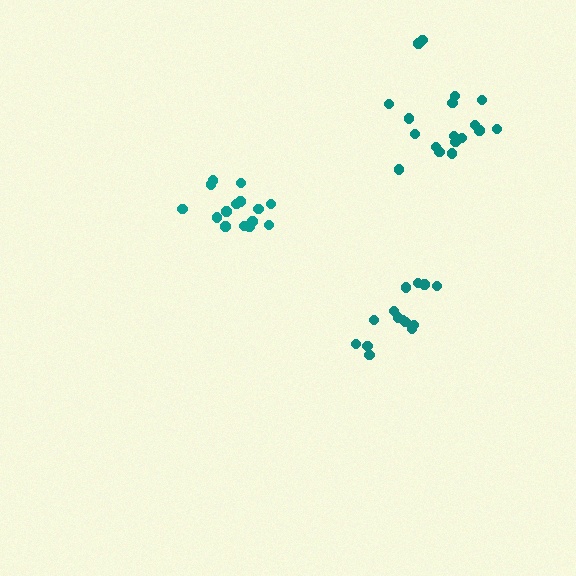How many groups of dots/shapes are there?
There are 3 groups.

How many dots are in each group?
Group 1: 18 dots, Group 2: 15 dots, Group 3: 14 dots (47 total).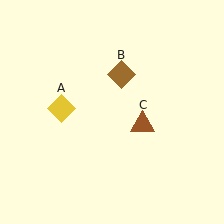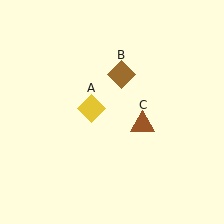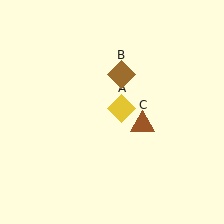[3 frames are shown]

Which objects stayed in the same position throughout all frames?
Brown diamond (object B) and brown triangle (object C) remained stationary.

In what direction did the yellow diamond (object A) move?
The yellow diamond (object A) moved right.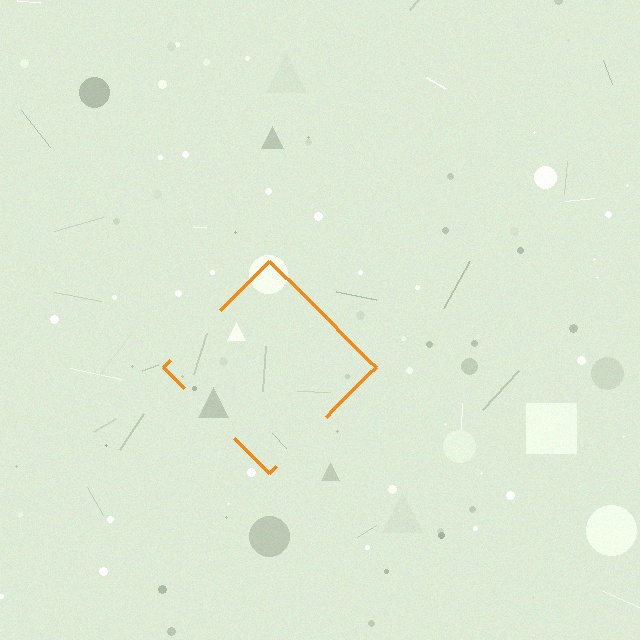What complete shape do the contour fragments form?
The contour fragments form a diamond.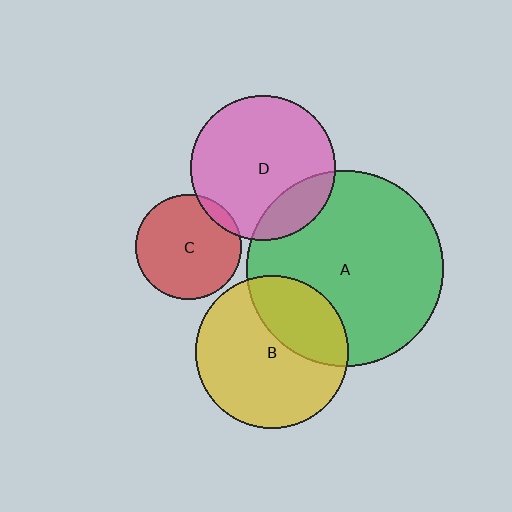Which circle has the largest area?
Circle A (green).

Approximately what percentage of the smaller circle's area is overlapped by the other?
Approximately 30%.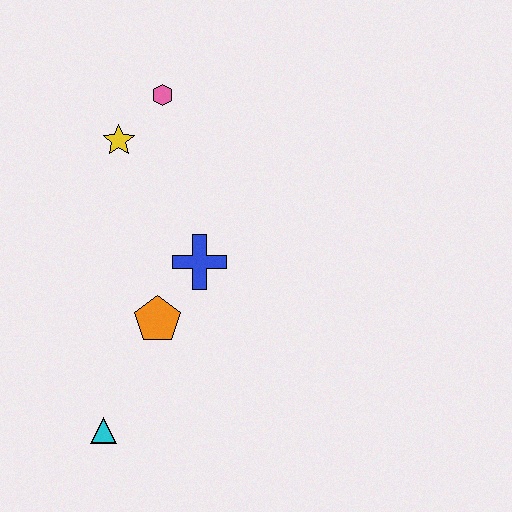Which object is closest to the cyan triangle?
The orange pentagon is closest to the cyan triangle.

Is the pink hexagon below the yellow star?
No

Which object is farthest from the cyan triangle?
The pink hexagon is farthest from the cyan triangle.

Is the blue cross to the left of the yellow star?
No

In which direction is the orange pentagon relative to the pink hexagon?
The orange pentagon is below the pink hexagon.